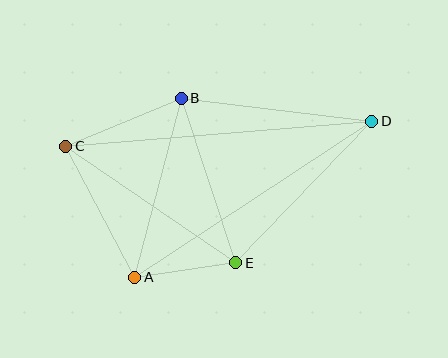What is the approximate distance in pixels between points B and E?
The distance between B and E is approximately 173 pixels.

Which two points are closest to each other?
Points A and E are closest to each other.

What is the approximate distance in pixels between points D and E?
The distance between D and E is approximately 196 pixels.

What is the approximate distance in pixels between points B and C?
The distance between B and C is approximately 125 pixels.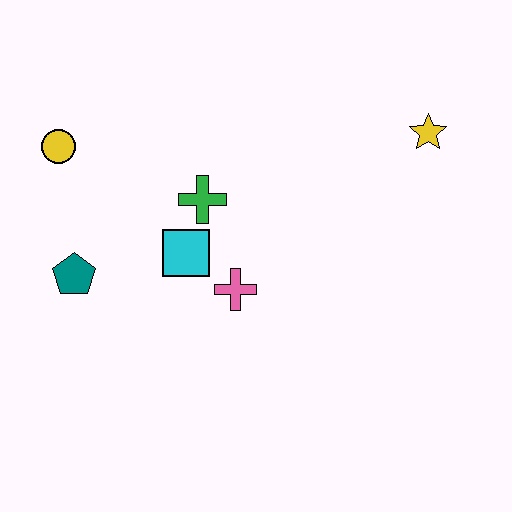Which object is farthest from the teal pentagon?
The yellow star is farthest from the teal pentagon.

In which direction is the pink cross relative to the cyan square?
The pink cross is to the right of the cyan square.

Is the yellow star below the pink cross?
No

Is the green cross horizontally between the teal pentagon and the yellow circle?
No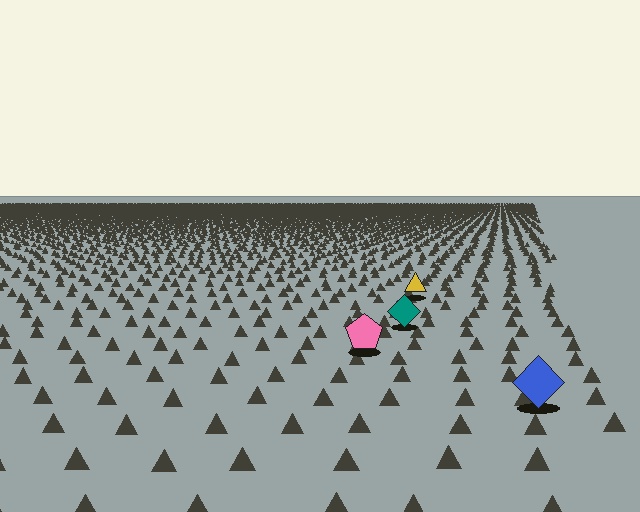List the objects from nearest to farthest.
From nearest to farthest: the blue diamond, the pink pentagon, the teal diamond, the yellow triangle.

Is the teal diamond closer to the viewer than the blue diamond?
No. The blue diamond is closer — you can tell from the texture gradient: the ground texture is coarser near it.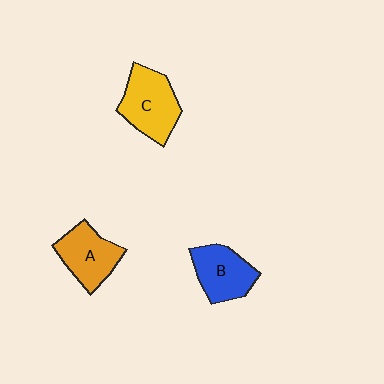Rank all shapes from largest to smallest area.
From largest to smallest: C (yellow), A (orange), B (blue).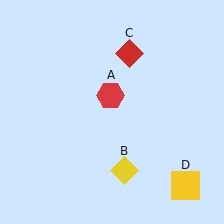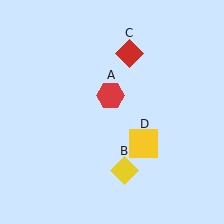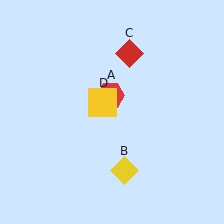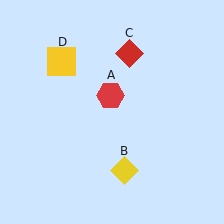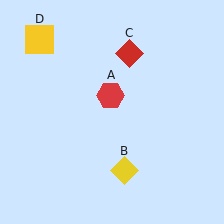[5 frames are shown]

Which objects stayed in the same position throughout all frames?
Red hexagon (object A) and yellow diamond (object B) and red diamond (object C) remained stationary.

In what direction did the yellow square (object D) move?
The yellow square (object D) moved up and to the left.